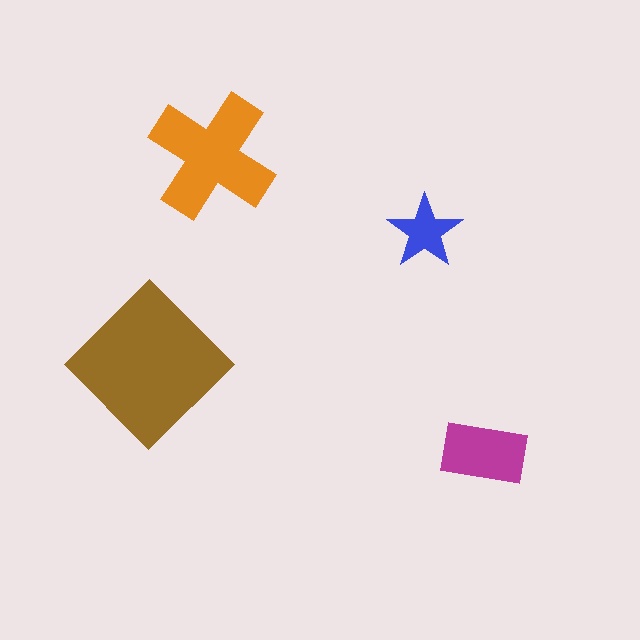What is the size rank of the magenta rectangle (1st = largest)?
3rd.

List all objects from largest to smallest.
The brown diamond, the orange cross, the magenta rectangle, the blue star.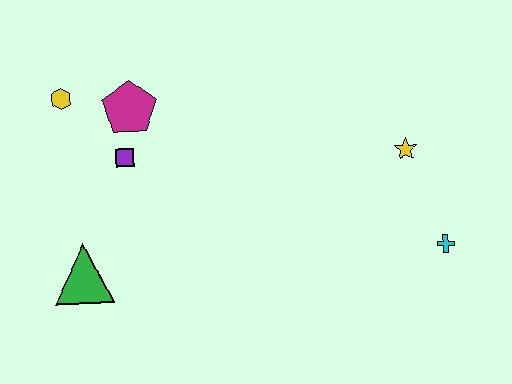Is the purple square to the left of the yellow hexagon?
No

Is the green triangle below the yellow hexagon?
Yes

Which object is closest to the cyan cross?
The yellow star is closest to the cyan cross.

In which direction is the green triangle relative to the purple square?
The green triangle is below the purple square.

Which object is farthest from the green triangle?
The cyan cross is farthest from the green triangle.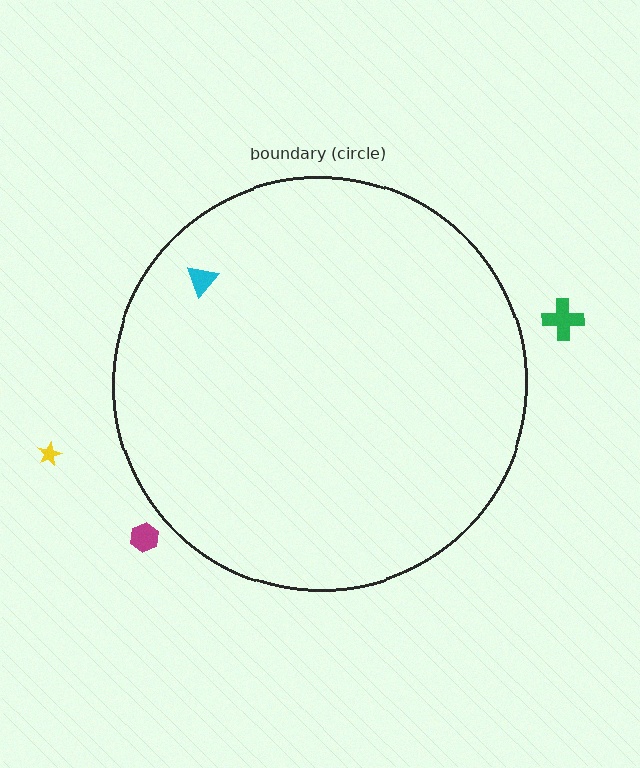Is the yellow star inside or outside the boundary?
Outside.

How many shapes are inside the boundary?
1 inside, 3 outside.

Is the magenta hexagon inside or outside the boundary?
Outside.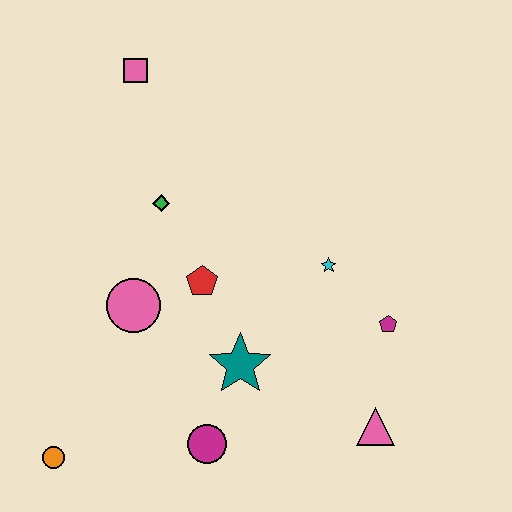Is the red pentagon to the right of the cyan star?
No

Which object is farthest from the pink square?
The pink triangle is farthest from the pink square.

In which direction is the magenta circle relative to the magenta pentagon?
The magenta circle is to the left of the magenta pentagon.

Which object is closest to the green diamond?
The red pentagon is closest to the green diamond.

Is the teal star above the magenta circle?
Yes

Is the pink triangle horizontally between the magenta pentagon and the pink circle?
Yes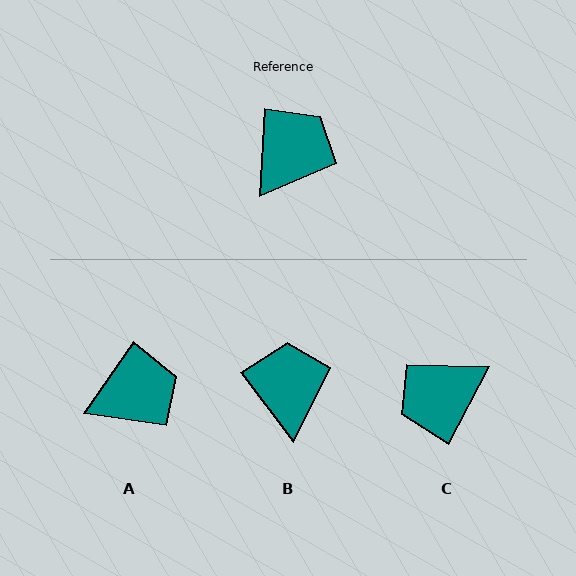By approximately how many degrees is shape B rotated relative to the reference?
Approximately 41 degrees counter-clockwise.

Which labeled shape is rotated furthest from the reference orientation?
C, about 155 degrees away.